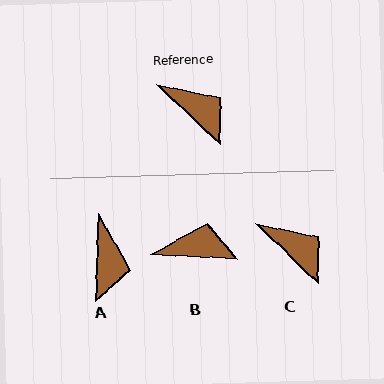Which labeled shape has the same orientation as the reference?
C.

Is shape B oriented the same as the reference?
No, it is off by about 41 degrees.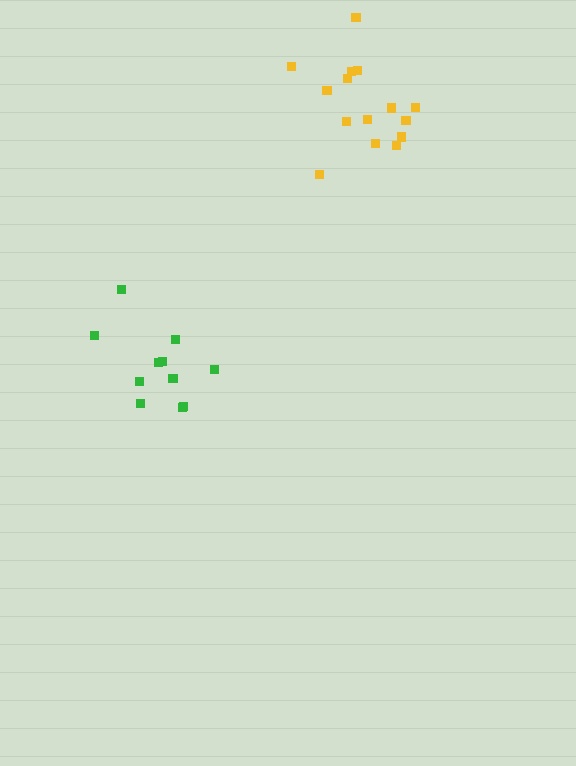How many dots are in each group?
Group 1: 11 dots, Group 2: 15 dots (26 total).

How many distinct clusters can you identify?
There are 2 distinct clusters.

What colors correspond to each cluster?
The clusters are colored: green, yellow.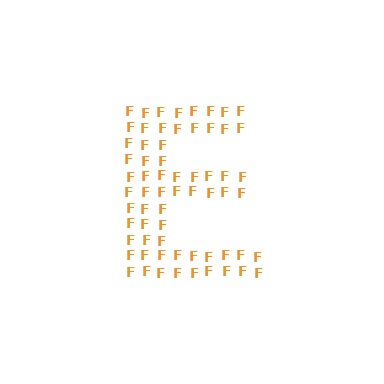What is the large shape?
The large shape is the letter E.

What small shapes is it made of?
It is made of small letter F's.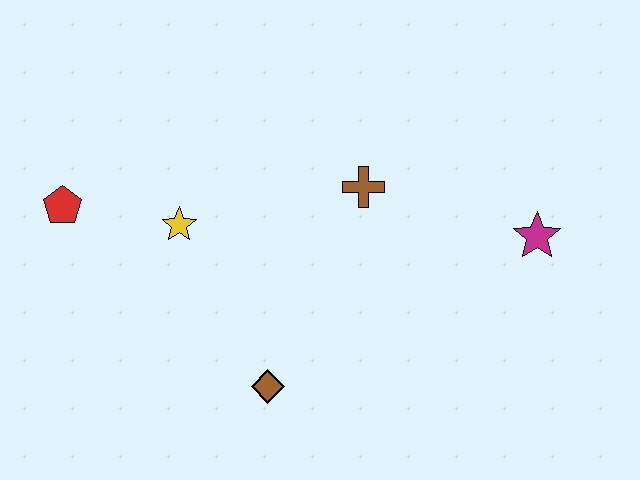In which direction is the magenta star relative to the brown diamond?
The magenta star is to the right of the brown diamond.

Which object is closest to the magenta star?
The brown cross is closest to the magenta star.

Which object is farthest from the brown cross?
The red pentagon is farthest from the brown cross.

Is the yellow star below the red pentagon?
Yes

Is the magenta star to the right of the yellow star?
Yes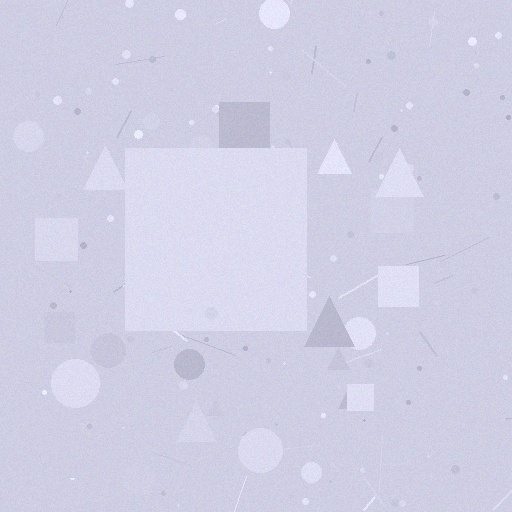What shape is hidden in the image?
A square is hidden in the image.